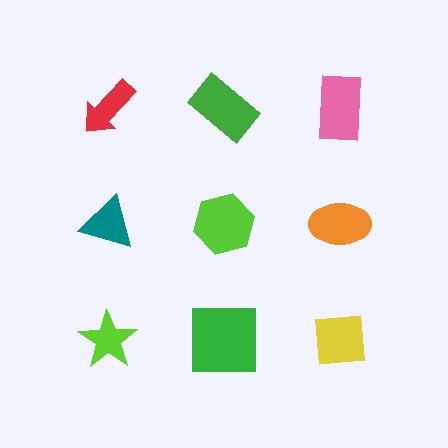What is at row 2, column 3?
An orange ellipse.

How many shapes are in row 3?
3 shapes.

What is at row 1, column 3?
A pink rectangle.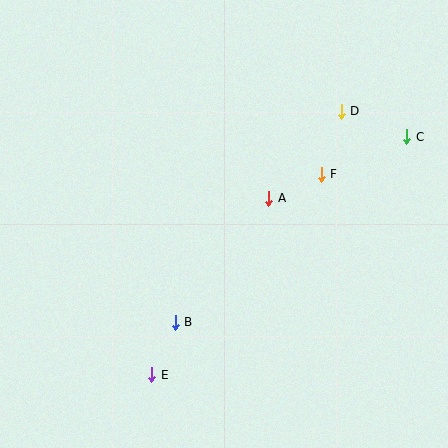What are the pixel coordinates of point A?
Point A is at (269, 198).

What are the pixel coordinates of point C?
Point C is at (407, 137).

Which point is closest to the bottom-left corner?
Point E is closest to the bottom-left corner.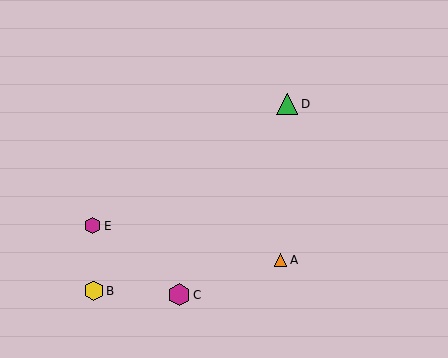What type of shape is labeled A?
Shape A is an orange triangle.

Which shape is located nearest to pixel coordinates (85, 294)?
The yellow hexagon (labeled B) at (94, 291) is nearest to that location.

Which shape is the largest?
The magenta hexagon (labeled C) is the largest.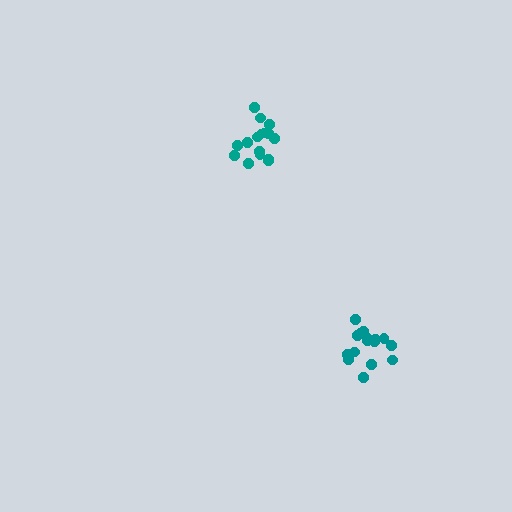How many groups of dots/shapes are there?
There are 2 groups.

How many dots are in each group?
Group 1: 16 dots, Group 2: 16 dots (32 total).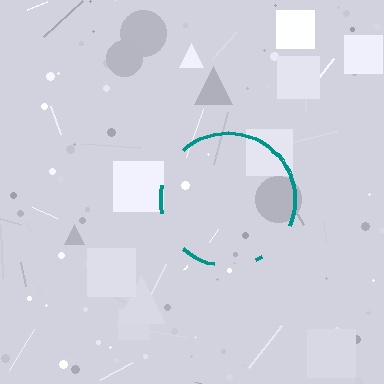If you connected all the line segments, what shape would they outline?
They would outline a circle.